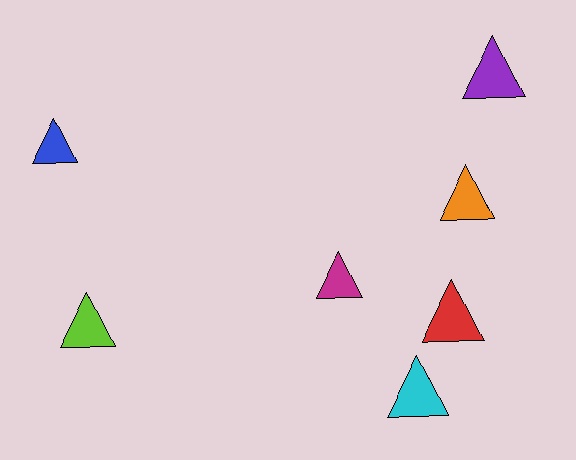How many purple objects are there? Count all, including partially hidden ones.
There is 1 purple object.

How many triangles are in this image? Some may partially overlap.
There are 7 triangles.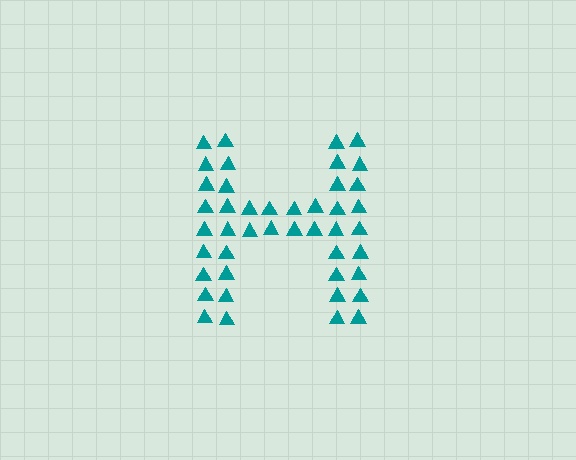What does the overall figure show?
The overall figure shows the letter H.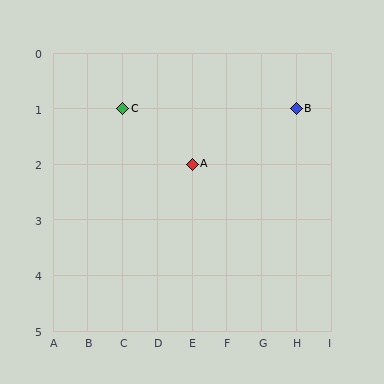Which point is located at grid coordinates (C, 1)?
Point C is at (C, 1).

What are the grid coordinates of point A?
Point A is at grid coordinates (E, 2).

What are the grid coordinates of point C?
Point C is at grid coordinates (C, 1).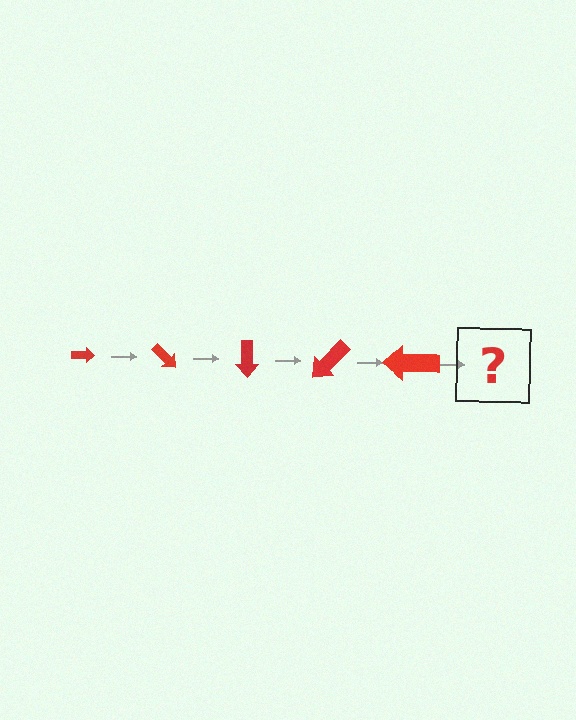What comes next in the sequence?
The next element should be an arrow, larger than the previous one and rotated 225 degrees from the start.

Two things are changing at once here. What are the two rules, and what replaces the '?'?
The two rules are that the arrow grows larger each step and it rotates 45 degrees each step. The '?' should be an arrow, larger than the previous one and rotated 225 degrees from the start.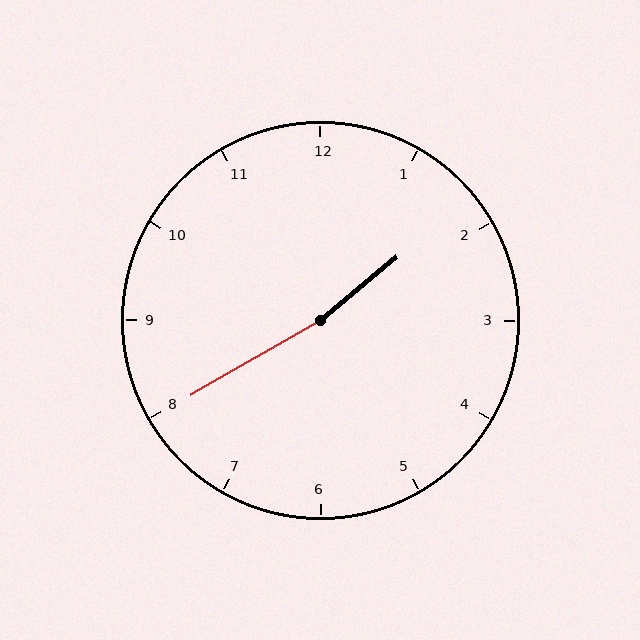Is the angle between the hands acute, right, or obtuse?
It is obtuse.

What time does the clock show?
1:40.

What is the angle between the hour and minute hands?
Approximately 170 degrees.